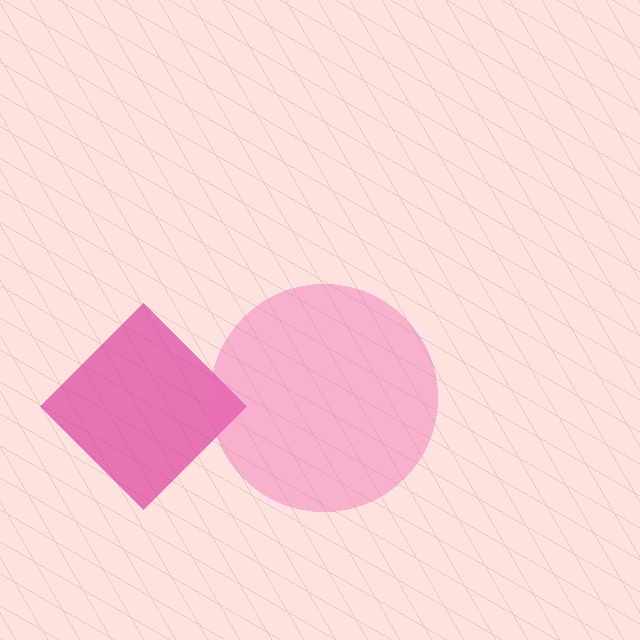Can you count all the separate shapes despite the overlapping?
Yes, there are 2 separate shapes.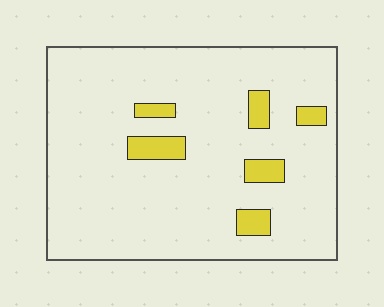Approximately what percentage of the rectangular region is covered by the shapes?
Approximately 10%.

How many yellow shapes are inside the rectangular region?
6.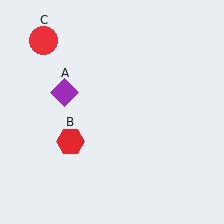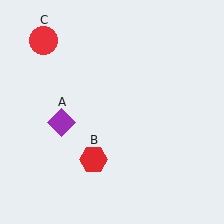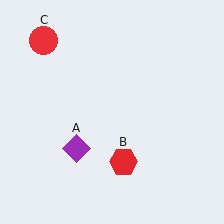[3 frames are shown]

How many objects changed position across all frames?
2 objects changed position: purple diamond (object A), red hexagon (object B).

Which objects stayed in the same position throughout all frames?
Red circle (object C) remained stationary.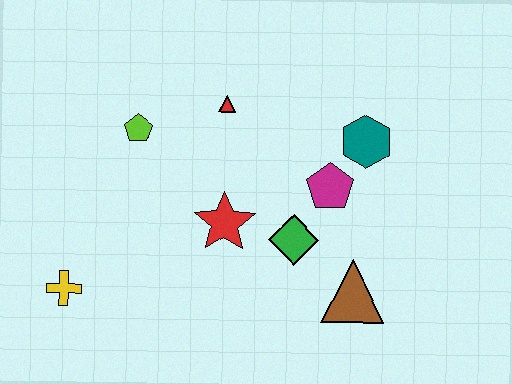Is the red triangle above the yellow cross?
Yes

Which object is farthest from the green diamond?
The yellow cross is farthest from the green diamond.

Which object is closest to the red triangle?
The lime pentagon is closest to the red triangle.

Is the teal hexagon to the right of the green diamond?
Yes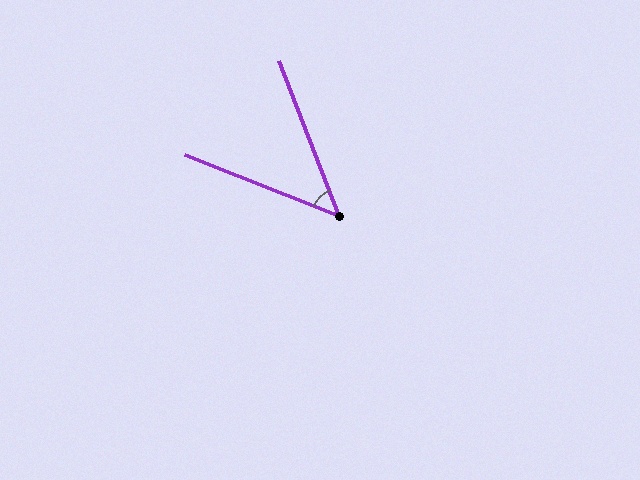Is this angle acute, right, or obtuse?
It is acute.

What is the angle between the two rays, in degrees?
Approximately 47 degrees.